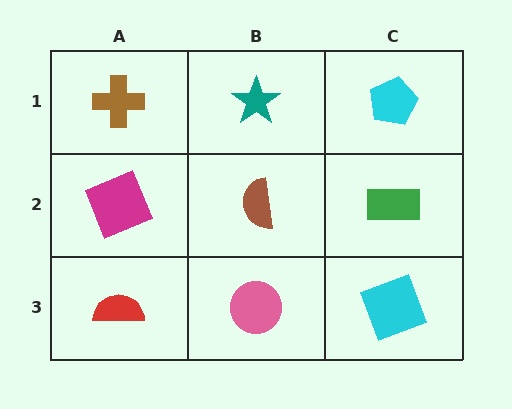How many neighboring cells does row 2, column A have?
3.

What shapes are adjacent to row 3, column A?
A magenta square (row 2, column A), a pink circle (row 3, column B).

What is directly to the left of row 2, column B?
A magenta square.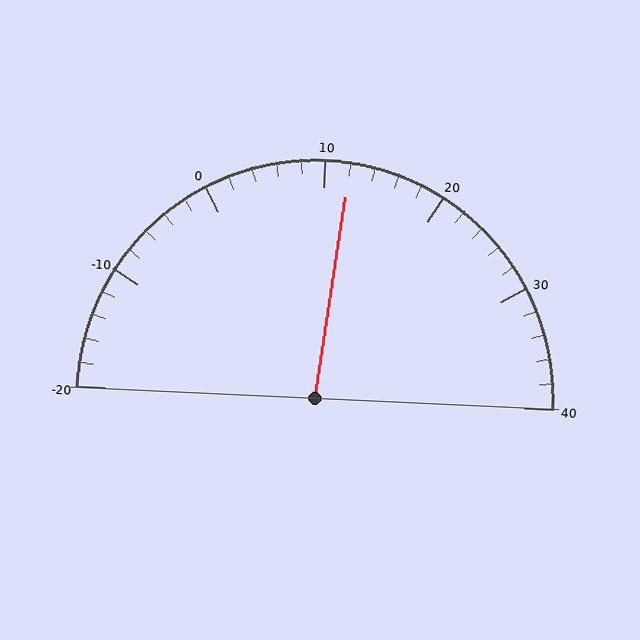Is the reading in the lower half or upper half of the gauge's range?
The reading is in the upper half of the range (-20 to 40).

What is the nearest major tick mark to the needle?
The nearest major tick mark is 10.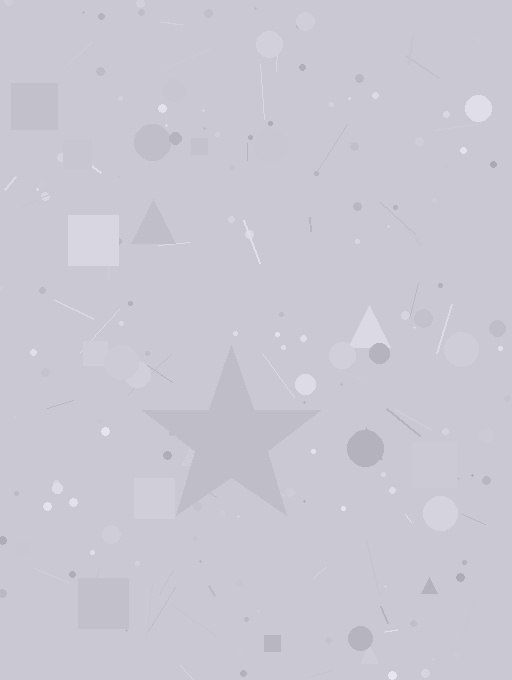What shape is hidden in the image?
A star is hidden in the image.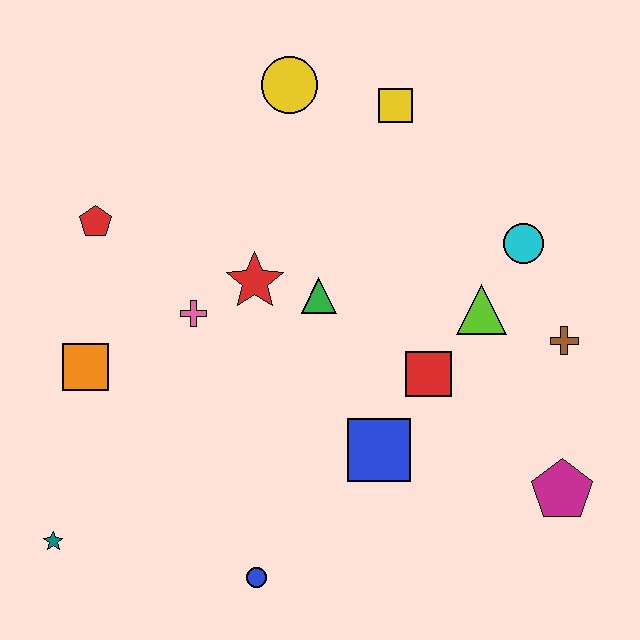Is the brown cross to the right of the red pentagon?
Yes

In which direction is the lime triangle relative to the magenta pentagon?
The lime triangle is above the magenta pentagon.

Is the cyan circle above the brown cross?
Yes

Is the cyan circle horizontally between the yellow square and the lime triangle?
No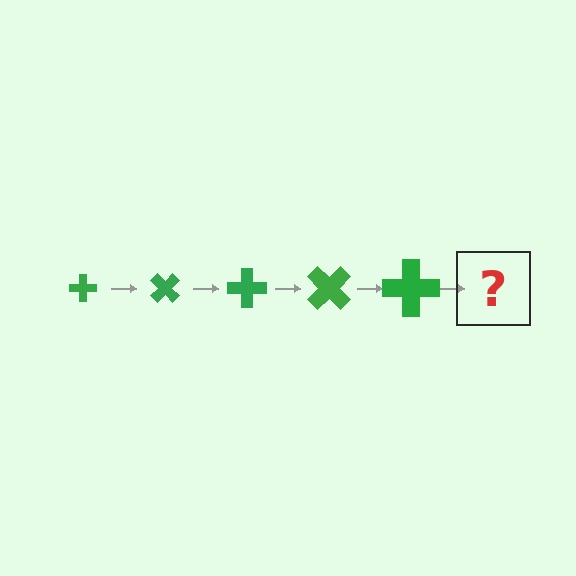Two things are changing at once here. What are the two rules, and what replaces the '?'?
The two rules are that the cross grows larger each step and it rotates 45 degrees each step. The '?' should be a cross, larger than the previous one and rotated 225 degrees from the start.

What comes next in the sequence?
The next element should be a cross, larger than the previous one and rotated 225 degrees from the start.